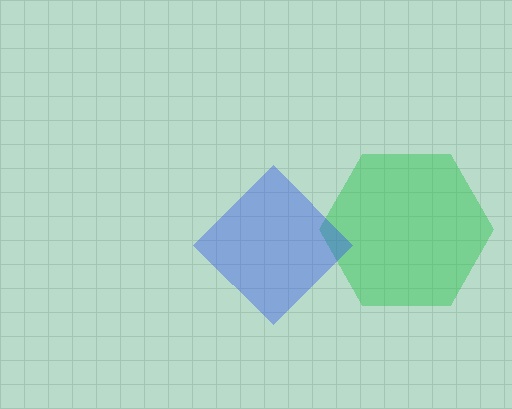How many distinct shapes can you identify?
There are 2 distinct shapes: a green hexagon, a blue diamond.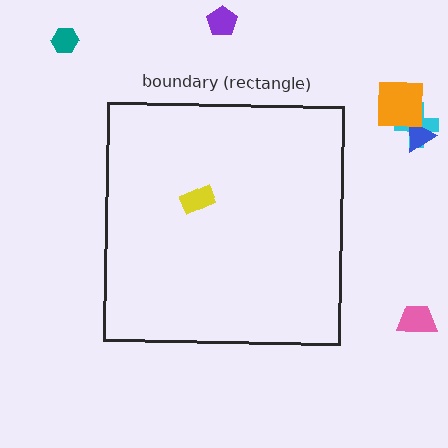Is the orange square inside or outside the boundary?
Outside.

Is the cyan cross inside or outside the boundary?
Outside.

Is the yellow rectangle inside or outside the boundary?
Inside.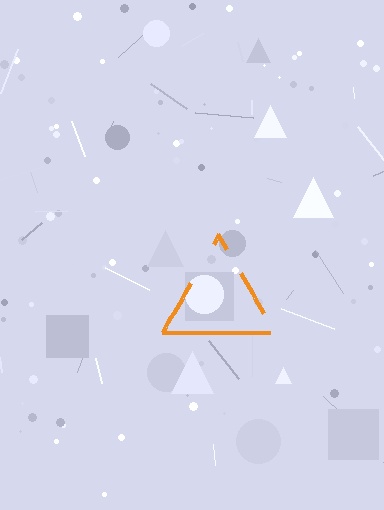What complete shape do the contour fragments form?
The contour fragments form a triangle.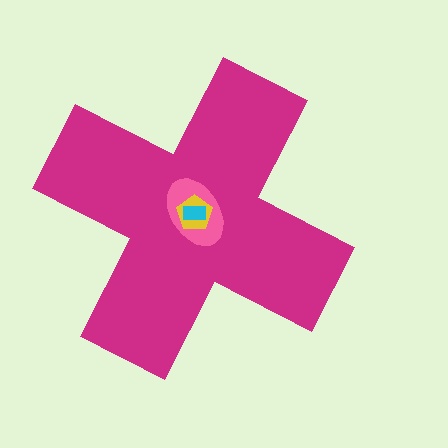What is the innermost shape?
The cyan rectangle.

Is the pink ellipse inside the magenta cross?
Yes.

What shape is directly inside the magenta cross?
The pink ellipse.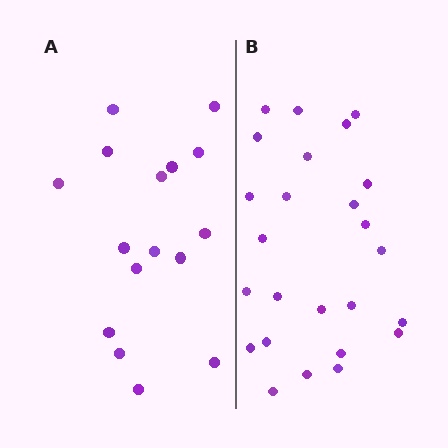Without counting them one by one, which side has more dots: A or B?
Region B (the right region) has more dots.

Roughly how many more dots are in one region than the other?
Region B has roughly 8 or so more dots than region A.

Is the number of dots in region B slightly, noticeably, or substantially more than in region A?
Region B has substantially more. The ratio is roughly 1.6 to 1.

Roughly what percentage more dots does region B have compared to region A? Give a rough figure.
About 55% more.